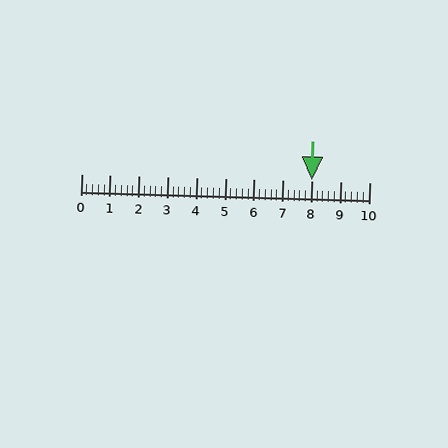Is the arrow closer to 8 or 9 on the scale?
The arrow is closer to 8.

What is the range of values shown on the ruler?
The ruler shows values from 0 to 10.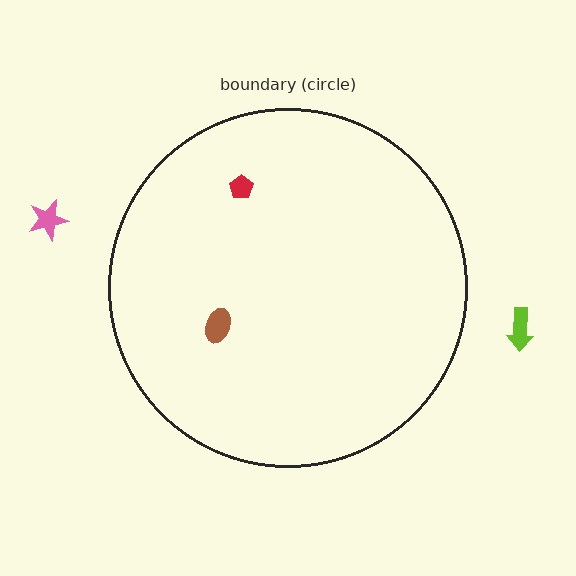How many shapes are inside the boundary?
2 inside, 2 outside.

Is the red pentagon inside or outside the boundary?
Inside.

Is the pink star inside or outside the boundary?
Outside.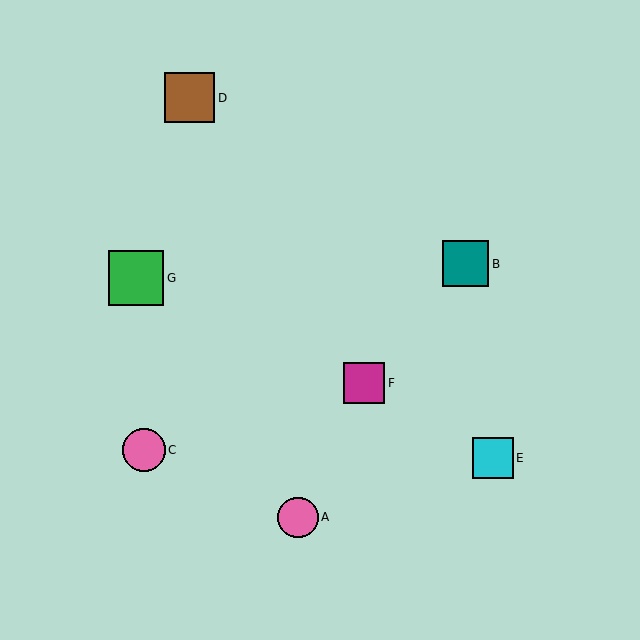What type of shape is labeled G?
Shape G is a green square.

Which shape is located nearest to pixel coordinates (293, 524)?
The pink circle (labeled A) at (298, 517) is nearest to that location.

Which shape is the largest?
The green square (labeled G) is the largest.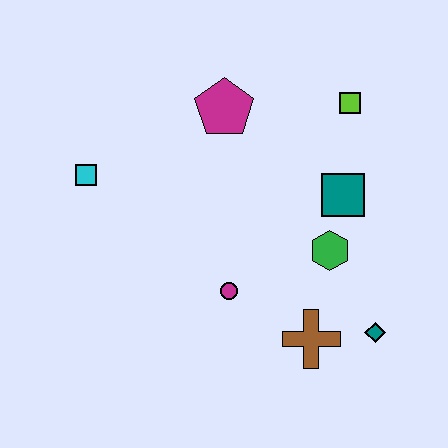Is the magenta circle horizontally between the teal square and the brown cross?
No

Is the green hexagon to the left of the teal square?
Yes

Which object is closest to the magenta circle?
The brown cross is closest to the magenta circle.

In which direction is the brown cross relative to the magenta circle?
The brown cross is to the right of the magenta circle.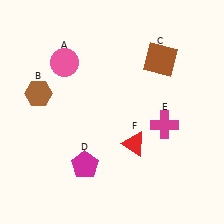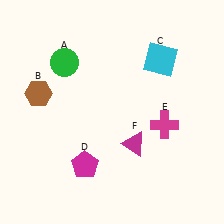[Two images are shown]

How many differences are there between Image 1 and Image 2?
There are 3 differences between the two images.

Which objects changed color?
A changed from pink to green. C changed from brown to cyan. F changed from red to magenta.